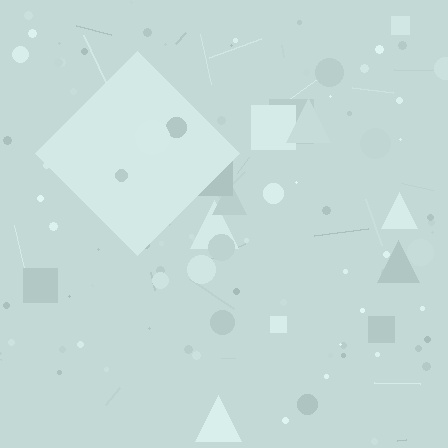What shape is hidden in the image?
A diamond is hidden in the image.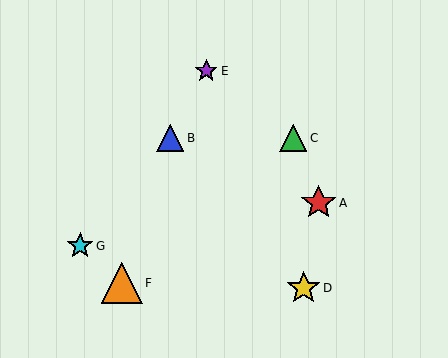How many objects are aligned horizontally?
2 objects (B, C) are aligned horizontally.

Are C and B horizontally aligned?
Yes, both are at y≈138.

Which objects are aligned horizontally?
Objects B, C are aligned horizontally.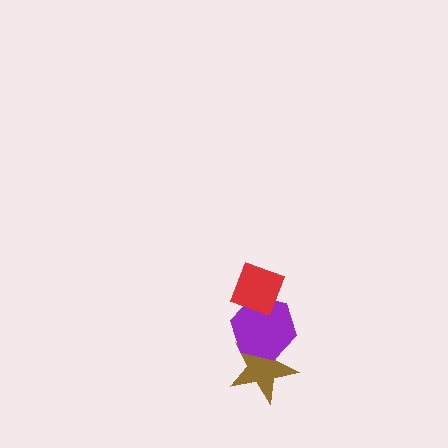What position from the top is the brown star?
The brown star is 3rd from the top.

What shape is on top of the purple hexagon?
The red diamond is on top of the purple hexagon.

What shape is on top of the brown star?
The purple hexagon is on top of the brown star.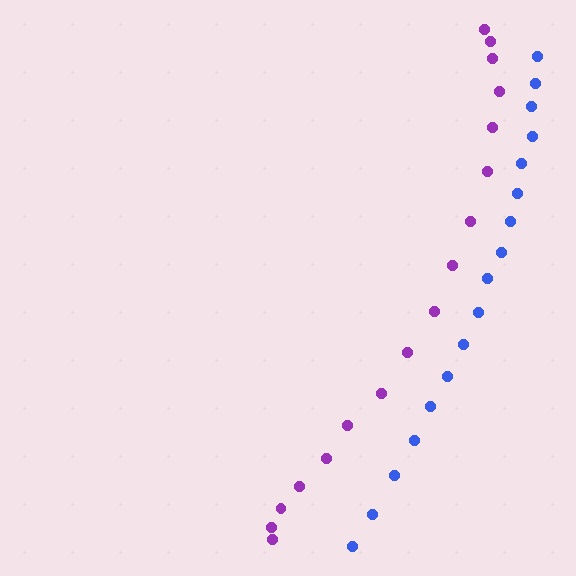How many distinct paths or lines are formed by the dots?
There are 2 distinct paths.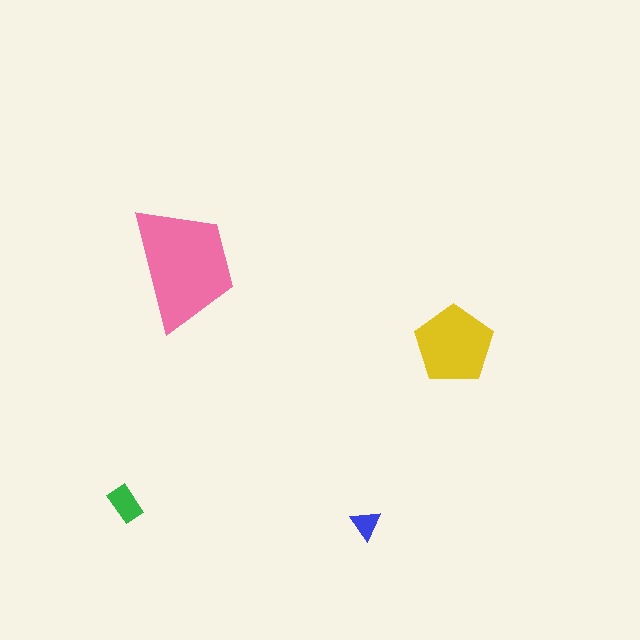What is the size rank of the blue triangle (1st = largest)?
4th.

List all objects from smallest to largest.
The blue triangle, the green rectangle, the yellow pentagon, the pink trapezoid.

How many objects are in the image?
There are 4 objects in the image.